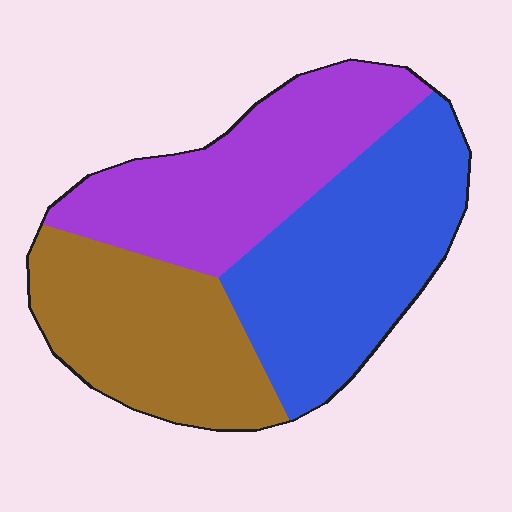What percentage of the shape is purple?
Purple covers 33% of the shape.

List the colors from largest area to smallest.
From largest to smallest: blue, purple, brown.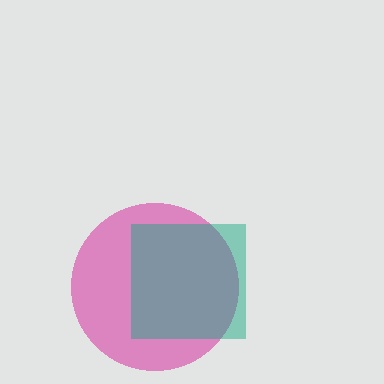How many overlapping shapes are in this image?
There are 2 overlapping shapes in the image.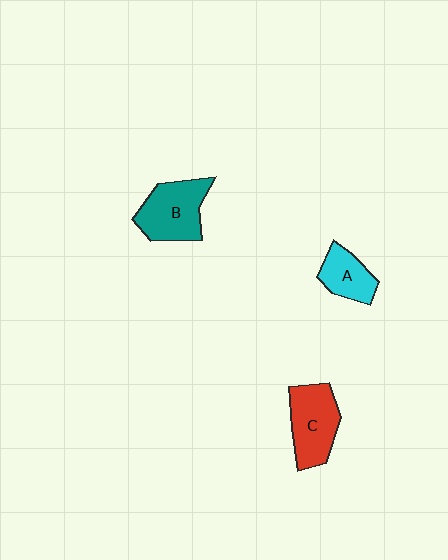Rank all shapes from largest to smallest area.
From largest to smallest: B (teal), C (red), A (cyan).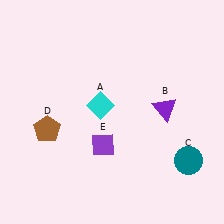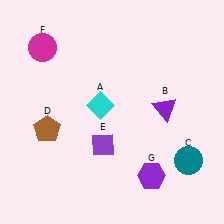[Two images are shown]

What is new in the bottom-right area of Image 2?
A purple hexagon (G) was added in the bottom-right area of Image 2.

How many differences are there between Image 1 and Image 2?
There are 2 differences between the two images.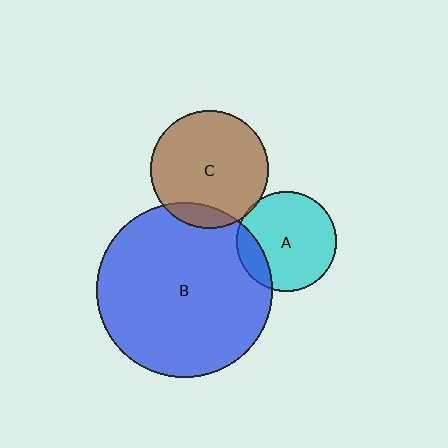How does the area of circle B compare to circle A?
Approximately 3.1 times.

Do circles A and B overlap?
Yes.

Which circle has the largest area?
Circle B (blue).